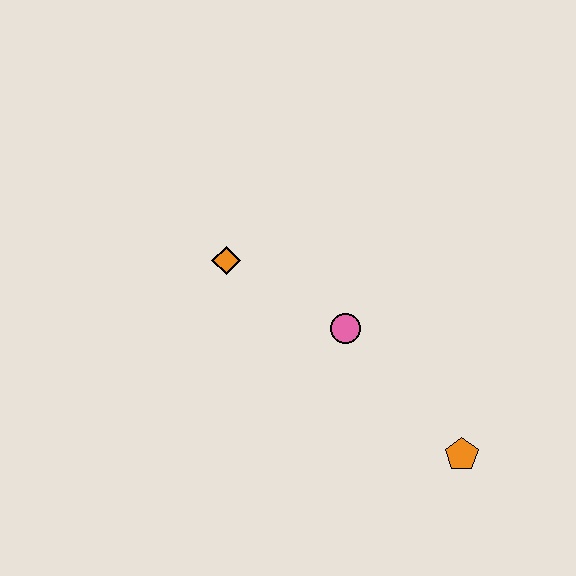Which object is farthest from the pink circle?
The orange pentagon is farthest from the pink circle.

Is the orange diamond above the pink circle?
Yes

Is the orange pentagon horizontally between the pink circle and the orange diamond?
No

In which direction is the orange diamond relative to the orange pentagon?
The orange diamond is to the left of the orange pentagon.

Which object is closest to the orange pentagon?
The pink circle is closest to the orange pentagon.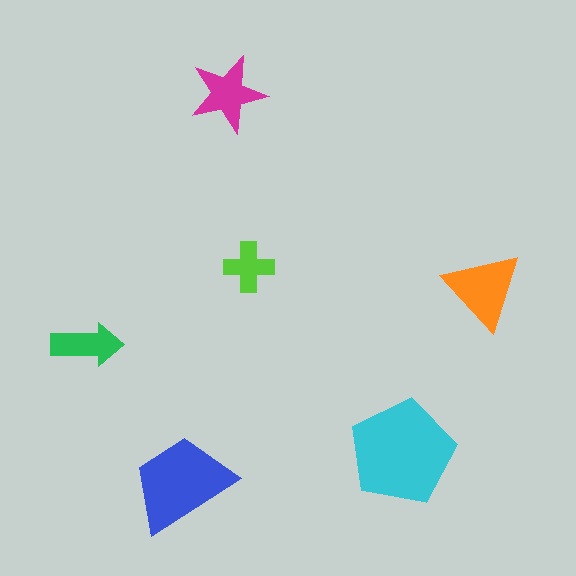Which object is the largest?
The cyan pentagon.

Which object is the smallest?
The lime cross.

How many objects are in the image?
There are 6 objects in the image.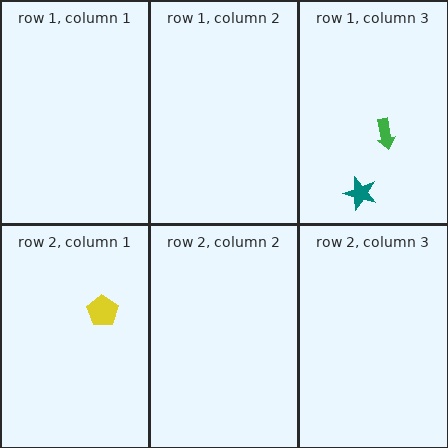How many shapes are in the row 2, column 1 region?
1.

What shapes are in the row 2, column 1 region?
The yellow pentagon.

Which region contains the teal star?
The row 1, column 3 region.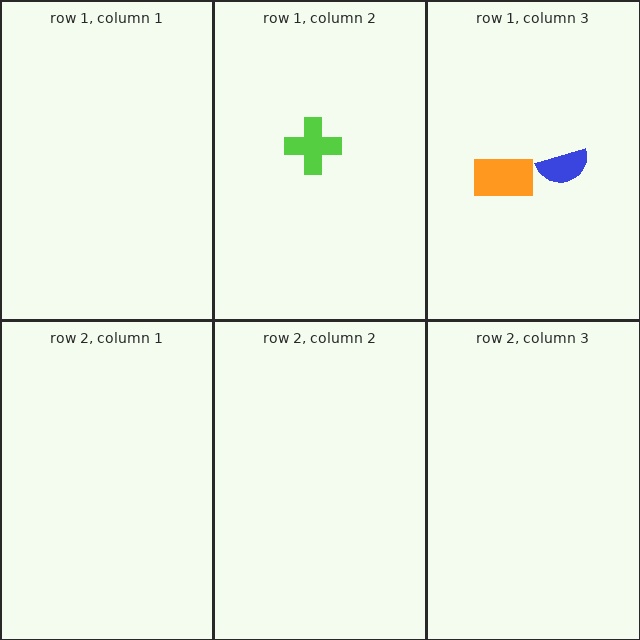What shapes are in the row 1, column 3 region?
The blue semicircle, the orange rectangle.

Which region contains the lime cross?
The row 1, column 2 region.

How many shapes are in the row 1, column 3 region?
2.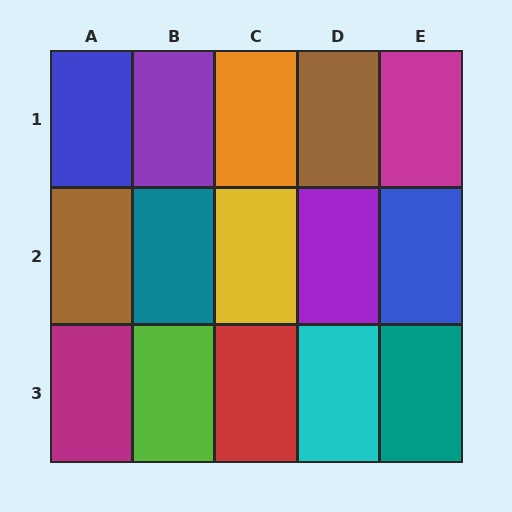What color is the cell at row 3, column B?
Lime.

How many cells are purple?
2 cells are purple.